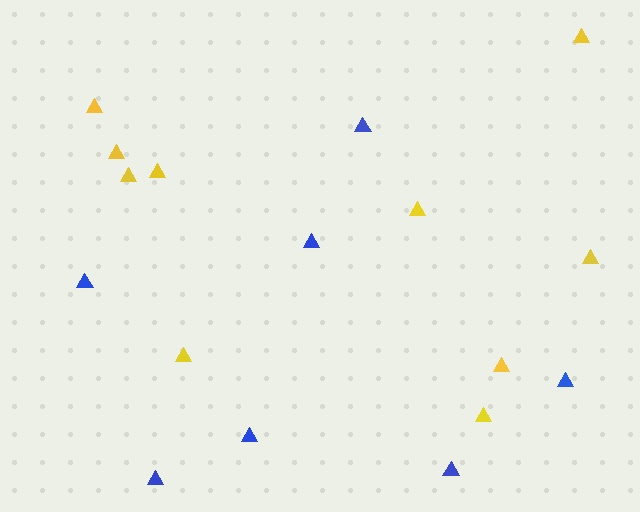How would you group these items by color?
There are 2 groups: one group of yellow triangles (10) and one group of blue triangles (7).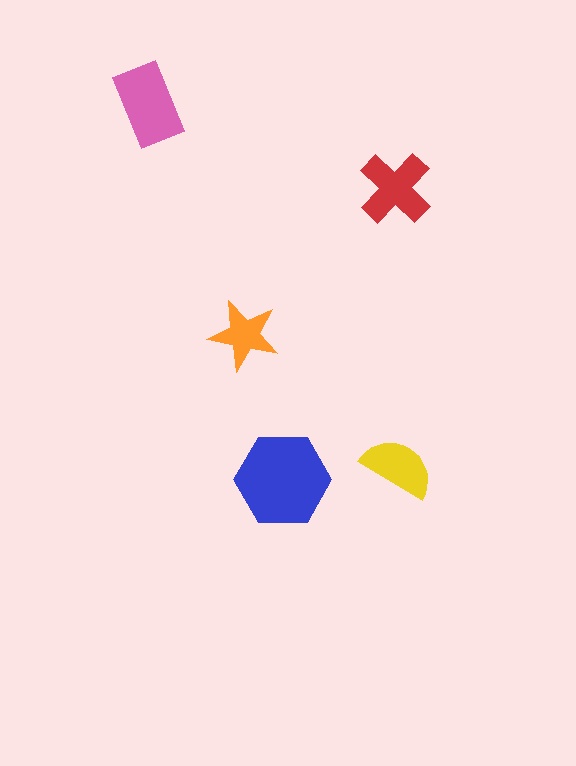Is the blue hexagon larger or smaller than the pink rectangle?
Larger.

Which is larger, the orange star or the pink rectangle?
The pink rectangle.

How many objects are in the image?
There are 5 objects in the image.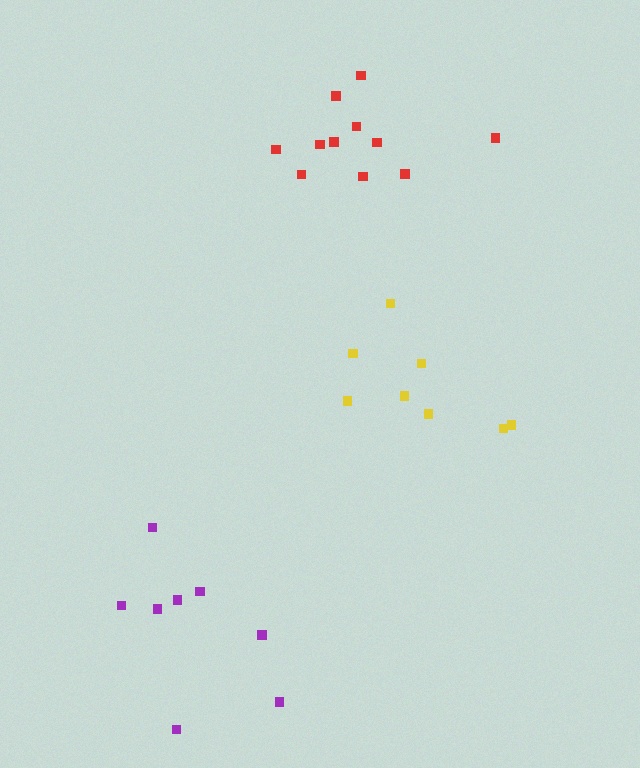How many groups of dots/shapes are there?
There are 3 groups.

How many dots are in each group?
Group 1: 8 dots, Group 2: 11 dots, Group 3: 8 dots (27 total).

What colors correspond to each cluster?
The clusters are colored: yellow, red, purple.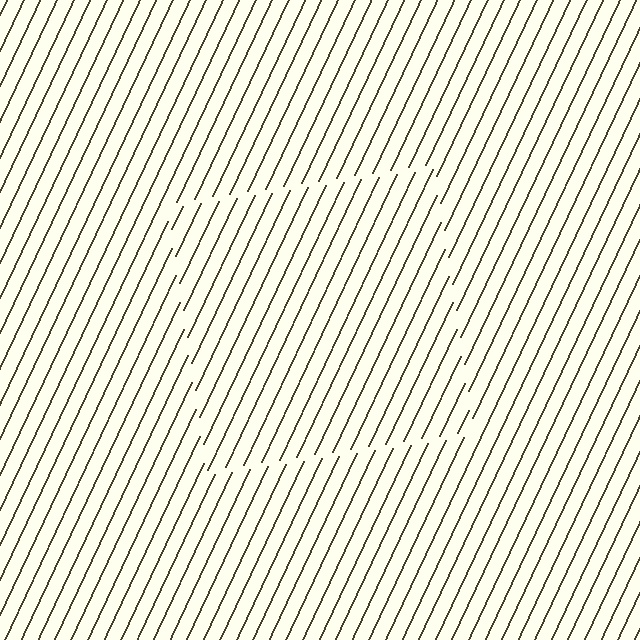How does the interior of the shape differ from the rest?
The interior of the shape contains the same grating, shifted by half a period — the contour is defined by the phase discontinuity where line-ends from the inner and outer gratings abut.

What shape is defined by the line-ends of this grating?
An illusory square. The interior of the shape contains the same grating, shifted by half a period — the contour is defined by the phase discontinuity where line-ends from the inner and outer gratings abut.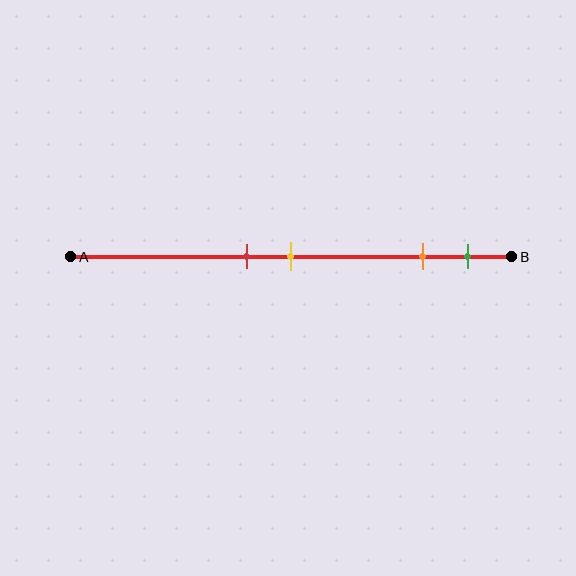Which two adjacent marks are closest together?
The red and yellow marks are the closest adjacent pair.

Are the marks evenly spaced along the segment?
No, the marks are not evenly spaced.